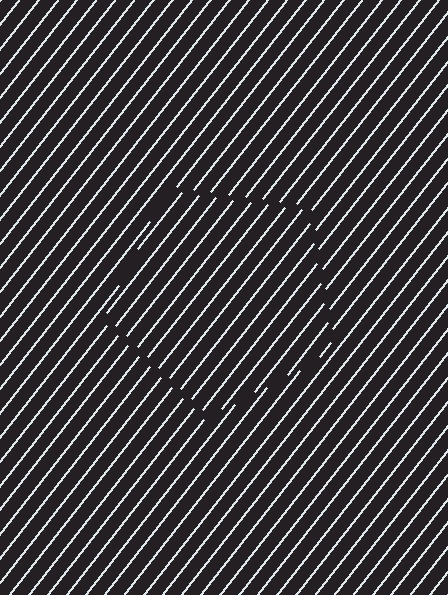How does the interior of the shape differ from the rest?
The interior of the shape contains the same grating, shifted by half a period — the contour is defined by the phase discontinuity where line-ends from the inner and outer gratings abut.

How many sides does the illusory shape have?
5 sides — the line-ends trace a pentagon.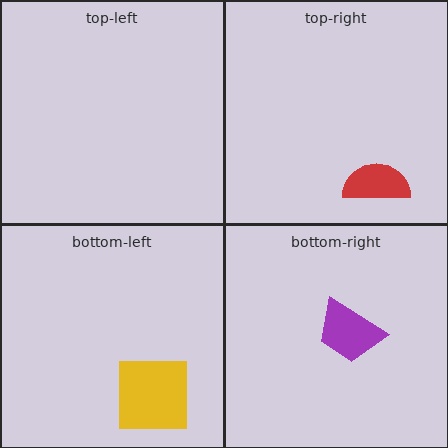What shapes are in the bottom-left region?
The yellow square.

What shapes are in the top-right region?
The red semicircle.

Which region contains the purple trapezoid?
The bottom-right region.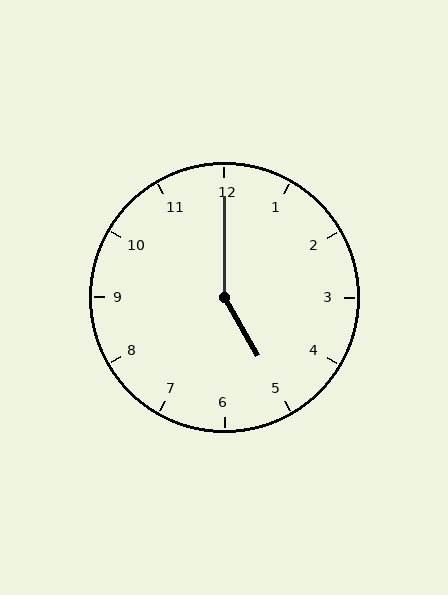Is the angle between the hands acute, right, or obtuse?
It is obtuse.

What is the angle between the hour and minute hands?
Approximately 150 degrees.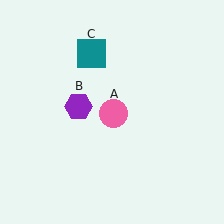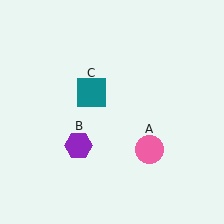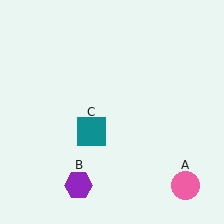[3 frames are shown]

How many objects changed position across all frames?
3 objects changed position: pink circle (object A), purple hexagon (object B), teal square (object C).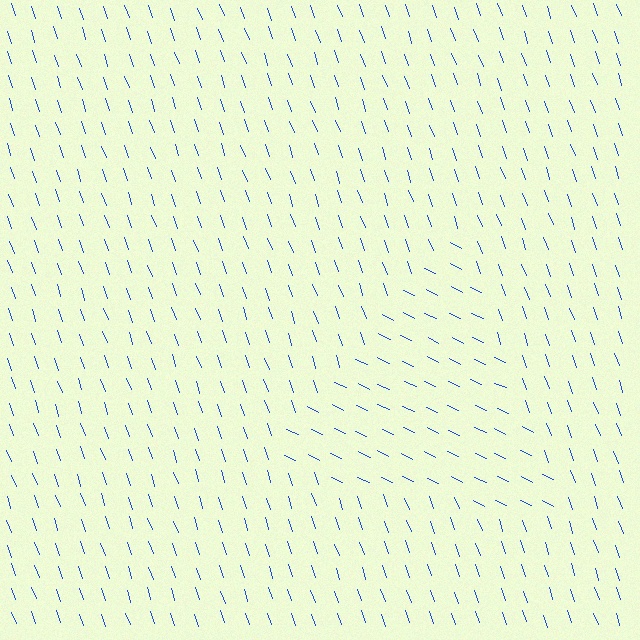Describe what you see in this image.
The image is filled with small blue line segments. A triangle region in the image has lines oriented differently from the surrounding lines, creating a visible texture boundary.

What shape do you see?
I see a triangle.